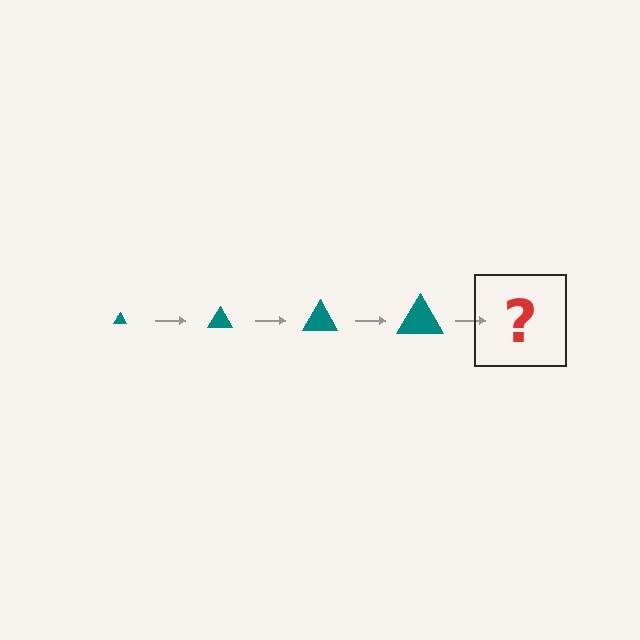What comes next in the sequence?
The next element should be a teal triangle, larger than the previous one.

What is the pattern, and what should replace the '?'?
The pattern is that the triangle gets progressively larger each step. The '?' should be a teal triangle, larger than the previous one.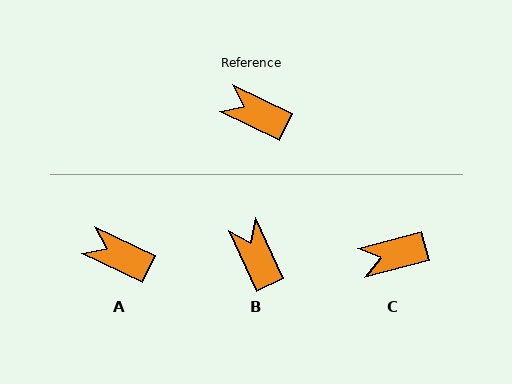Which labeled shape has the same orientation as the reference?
A.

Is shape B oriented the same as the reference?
No, it is off by about 40 degrees.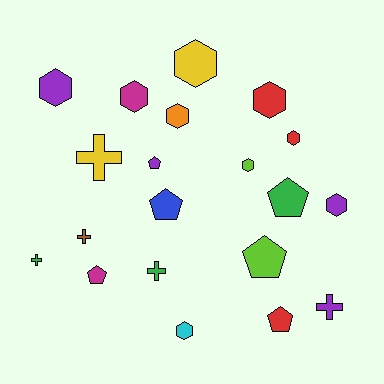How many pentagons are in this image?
There are 6 pentagons.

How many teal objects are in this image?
There are no teal objects.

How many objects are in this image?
There are 20 objects.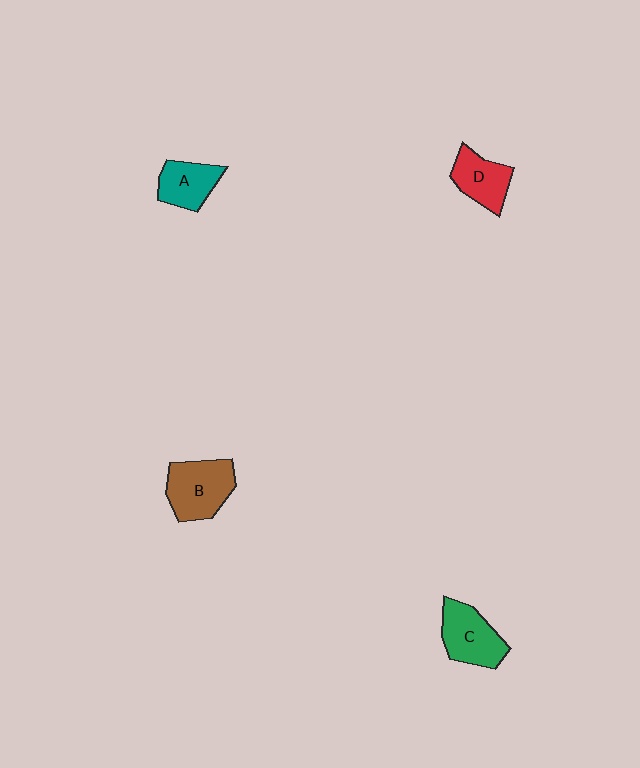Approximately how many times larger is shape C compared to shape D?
Approximately 1.2 times.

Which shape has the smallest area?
Shape A (teal).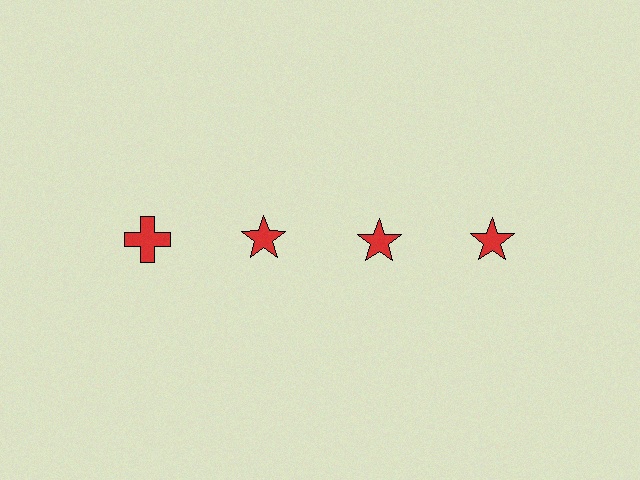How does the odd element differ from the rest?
It has a different shape: cross instead of star.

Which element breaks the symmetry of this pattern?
The red cross in the top row, leftmost column breaks the symmetry. All other shapes are red stars.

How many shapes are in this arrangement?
There are 4 shapes arranged in a grid pattern.